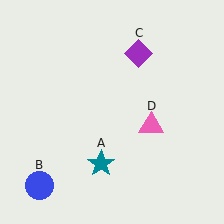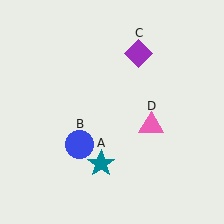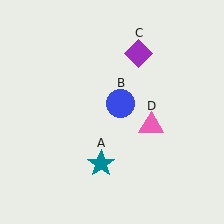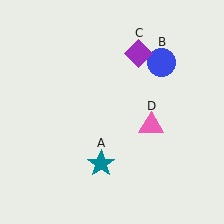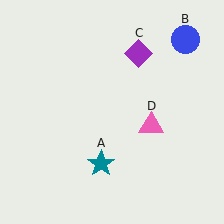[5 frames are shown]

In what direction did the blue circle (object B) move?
The blue circle (object B) moved up and to the right.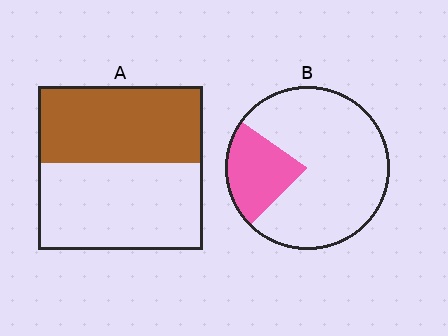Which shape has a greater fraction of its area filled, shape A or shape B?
Shape A.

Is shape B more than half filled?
No.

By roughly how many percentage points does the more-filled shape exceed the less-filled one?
By roughly 25 percentage points (A over B).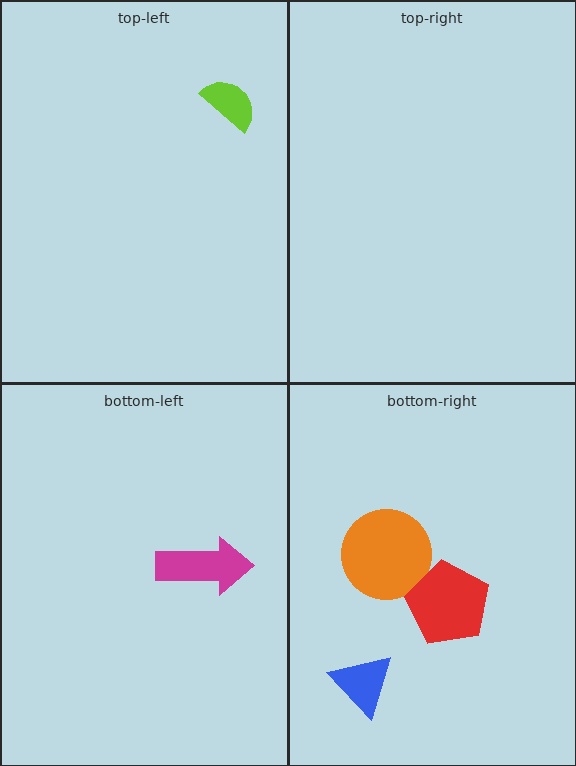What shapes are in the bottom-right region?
The blue triangle, the orange circle, the red pentagon.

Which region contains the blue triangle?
The bottom-right region.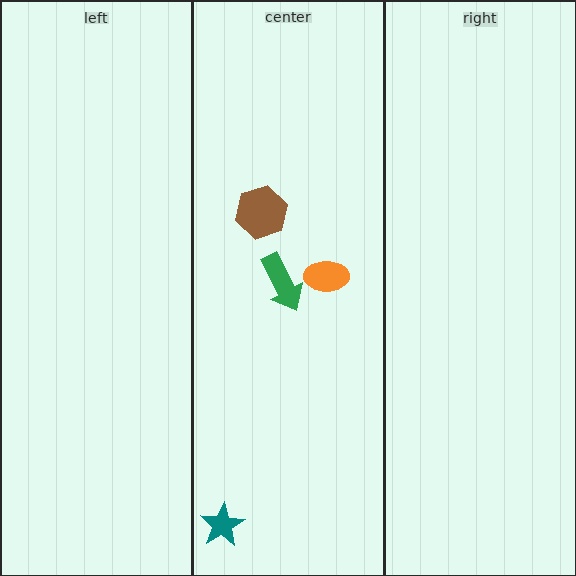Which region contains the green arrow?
The center region.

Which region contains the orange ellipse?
The center region.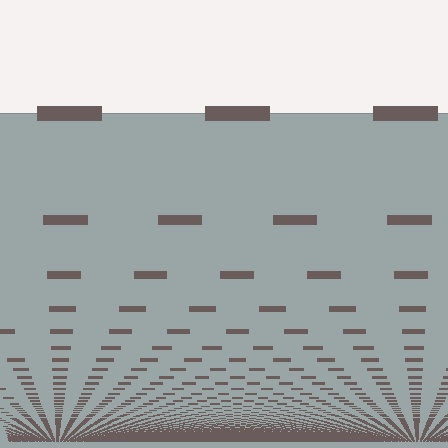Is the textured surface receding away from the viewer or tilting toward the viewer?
The surface appears to tilt toward the viewer. Texture elements get larger and sparser toward the top.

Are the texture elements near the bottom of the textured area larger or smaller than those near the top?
Smaller. The gradient is inverted — elements near the bottom are smaller and denser.